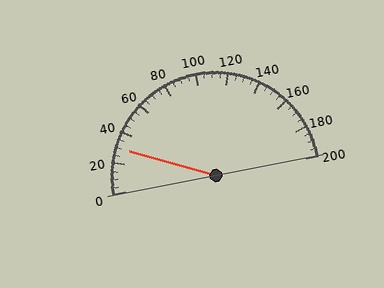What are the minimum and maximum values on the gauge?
The gauge ranges from 0 to 200.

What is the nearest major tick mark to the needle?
The nearest major tick mark is 40.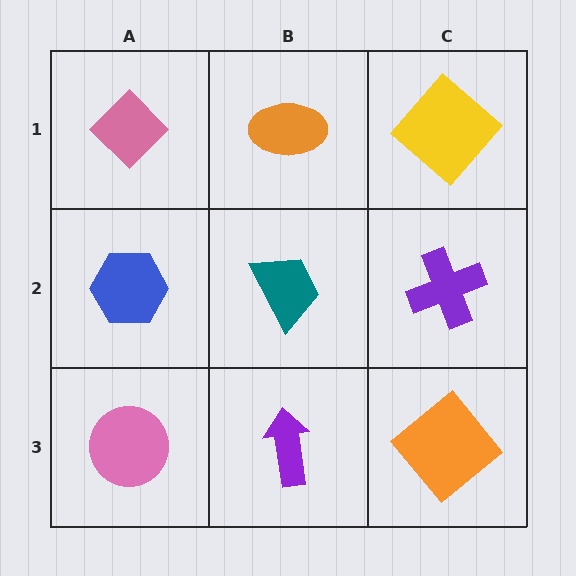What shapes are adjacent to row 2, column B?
An orange ellipse (row 1, column B), a purple arrow (row 3, column B), a blue hexagon (row 2, column A), a purple cross (row 2, column C).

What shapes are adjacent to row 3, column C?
A purple cross (row 2, column C), a purple arrow (row 3, column B).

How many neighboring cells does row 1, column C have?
2.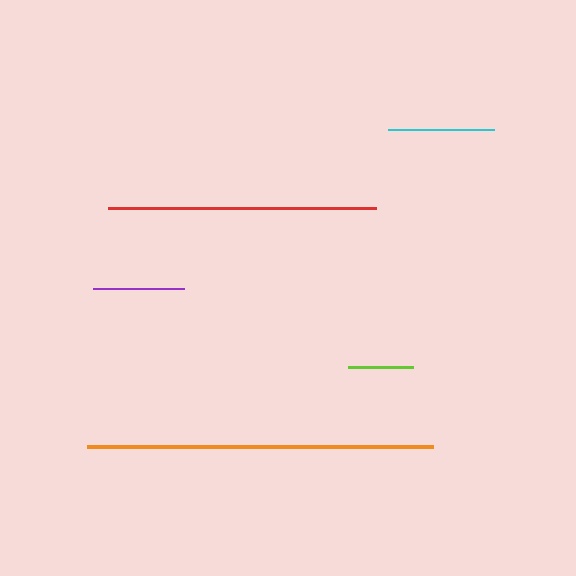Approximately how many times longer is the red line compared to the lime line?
The red line is approximately 4.1 times the length of the lime line.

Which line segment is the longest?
The orange line is the longest at approximately 346 pixels.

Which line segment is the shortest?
The lime line is the shortest at approximately 66 pixels.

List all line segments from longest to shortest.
From longest to shortest: orange, red, cyan, purple, lime.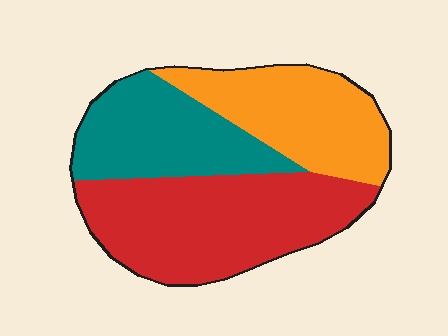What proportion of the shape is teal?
Teal covers 28% of the shape.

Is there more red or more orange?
Red.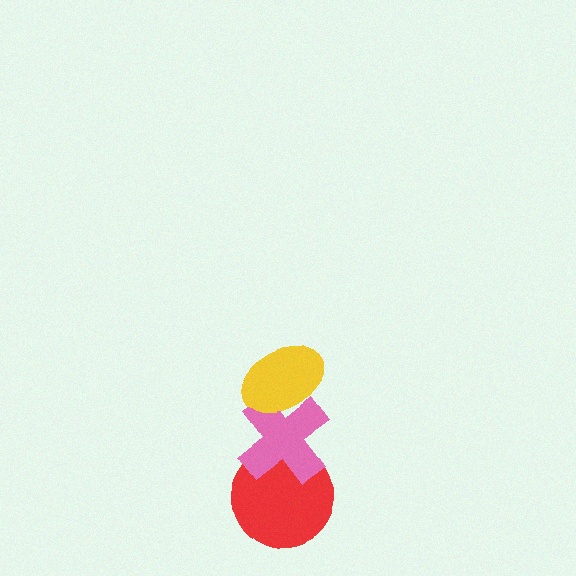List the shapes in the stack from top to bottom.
From top to bottom: the yellow ellipse, the pink cross, the red circle.